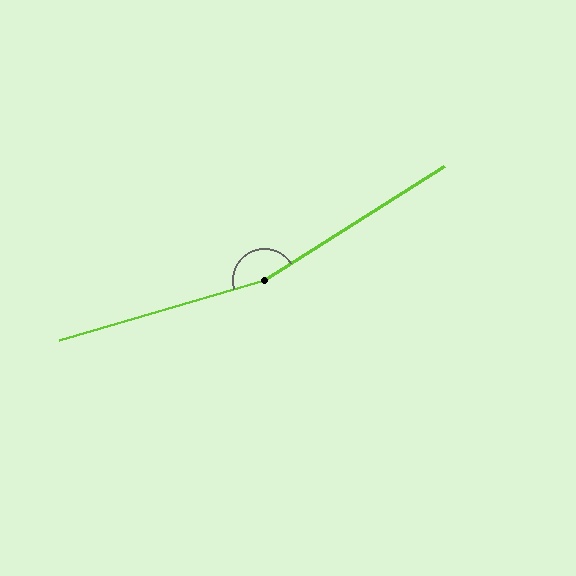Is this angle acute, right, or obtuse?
It is obtuse.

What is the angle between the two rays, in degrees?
Approximately 164 degrees.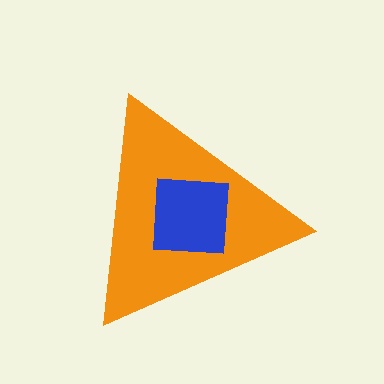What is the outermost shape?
The orange triangle.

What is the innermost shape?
The blue square.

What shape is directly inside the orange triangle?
The blue square.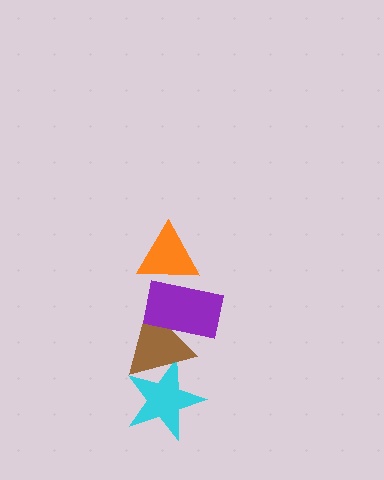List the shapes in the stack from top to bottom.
From top to bottom: the orange triangle, the purple rectangle, the brown triangle, the cyan star.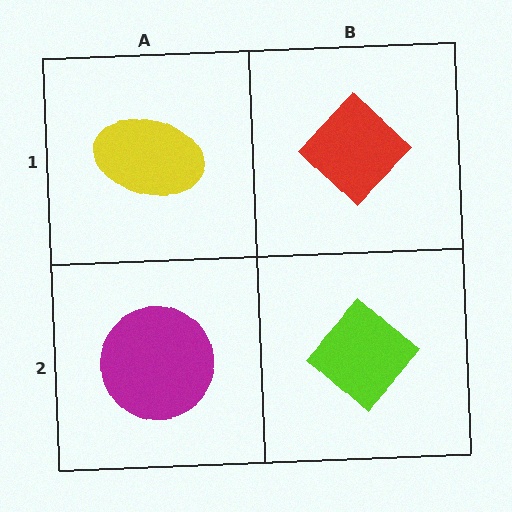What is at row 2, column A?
A magenta circle.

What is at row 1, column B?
A red diamond.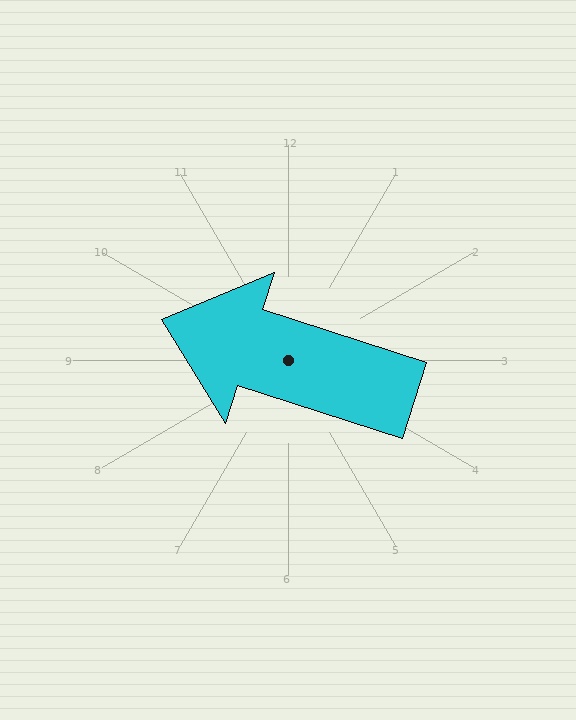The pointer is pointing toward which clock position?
Roughly 10 o'clock.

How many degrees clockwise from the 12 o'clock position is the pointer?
Approximately 288 degrees.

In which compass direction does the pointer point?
West.